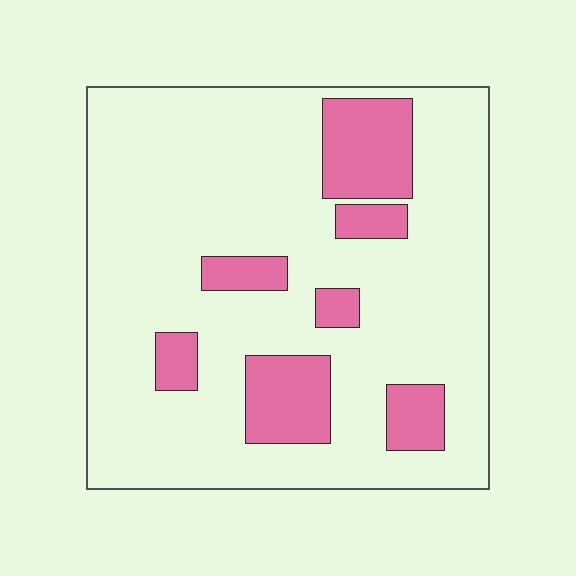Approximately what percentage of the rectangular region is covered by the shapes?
Approximately 20%.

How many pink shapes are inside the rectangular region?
7.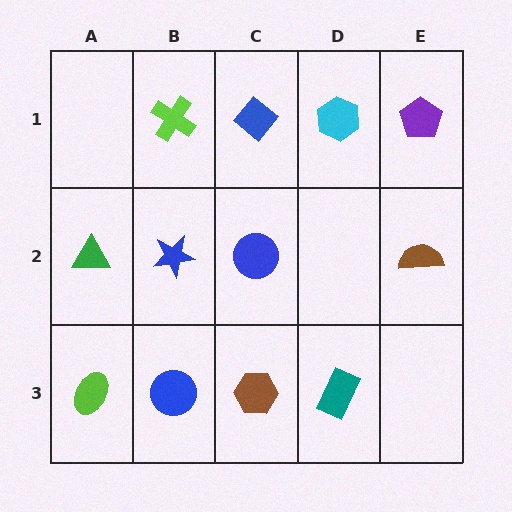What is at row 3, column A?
A lime ellipse.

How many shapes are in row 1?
4 shapes.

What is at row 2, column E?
A brown semicircle.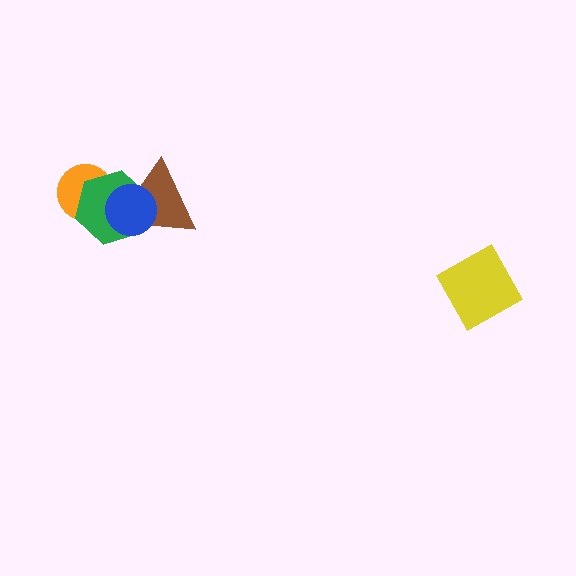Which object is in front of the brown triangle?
The blue circle is in front of the brown triangle.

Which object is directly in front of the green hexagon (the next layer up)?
The brown triangle is directly in front of the green hexagon.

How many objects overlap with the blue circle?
2 objects overlap with the blue circle.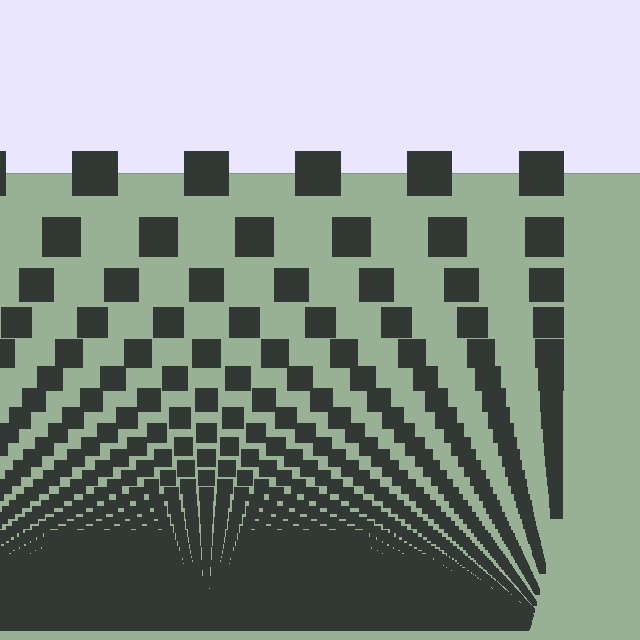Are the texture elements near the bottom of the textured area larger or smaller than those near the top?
Smaller. The gradient is inverted — elements near the bottom are smaller and denser.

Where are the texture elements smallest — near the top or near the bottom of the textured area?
Near the bottom.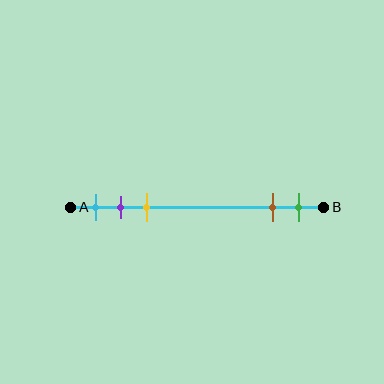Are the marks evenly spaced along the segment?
No, the marks are not evenly spaced.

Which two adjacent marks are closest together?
The purple and yellow marks are the closest adjacent pair.